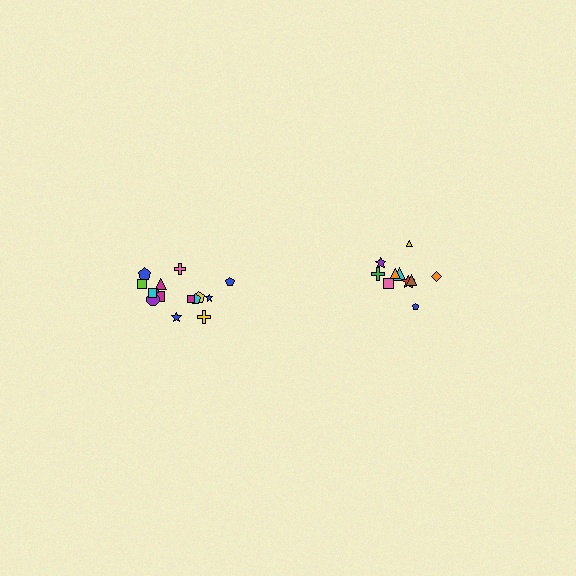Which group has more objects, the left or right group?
The left group.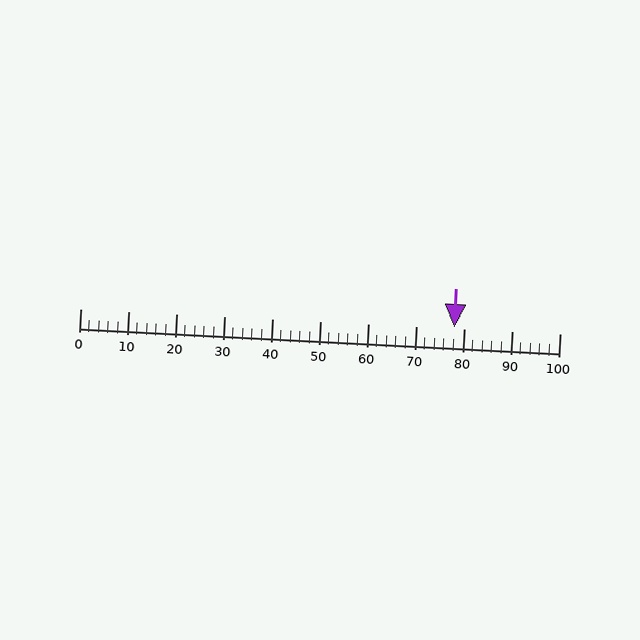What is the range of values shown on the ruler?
The ruler shows values from 0 to 100.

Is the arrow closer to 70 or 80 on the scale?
The arrow is closer to 80.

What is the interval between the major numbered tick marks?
The major tick marks are spaced 10 units apart.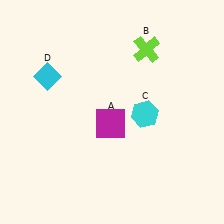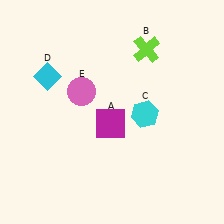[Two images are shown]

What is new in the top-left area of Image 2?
A pink circle (E) was added in the top-left area of Image 2.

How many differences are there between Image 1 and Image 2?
There is 1 difference between the two images.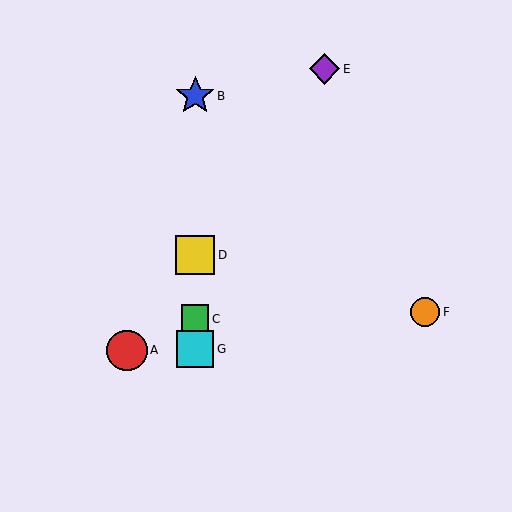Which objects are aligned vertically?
Objects B, C, D, G are aligned vertically.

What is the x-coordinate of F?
Object F is at x≈425.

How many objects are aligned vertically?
4 objects (B, C, D, G) are aligned vertically.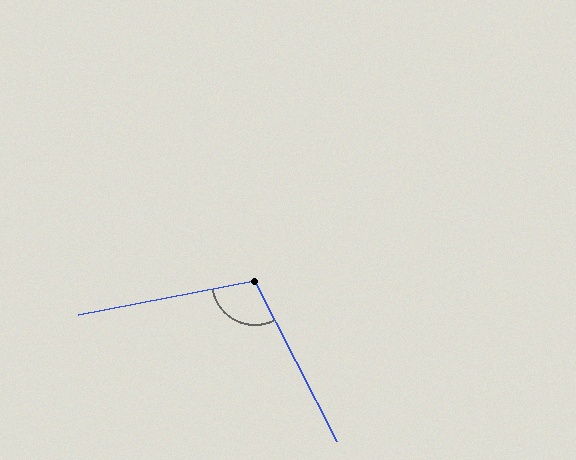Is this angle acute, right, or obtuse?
It is obtuse.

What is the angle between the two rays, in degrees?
Approximately 106 degrees.